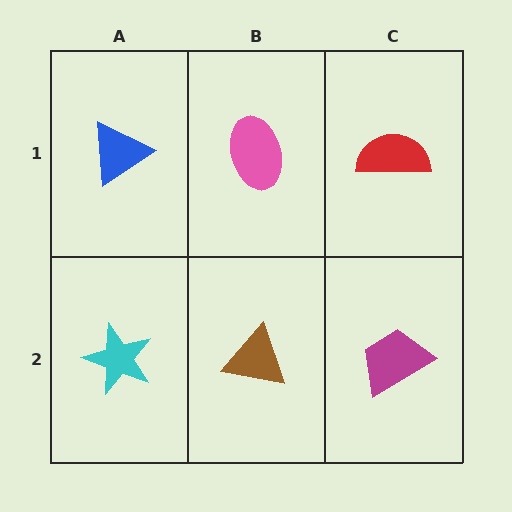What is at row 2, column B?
A brown triangle.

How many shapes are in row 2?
3 shapes.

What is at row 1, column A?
A blue triangle.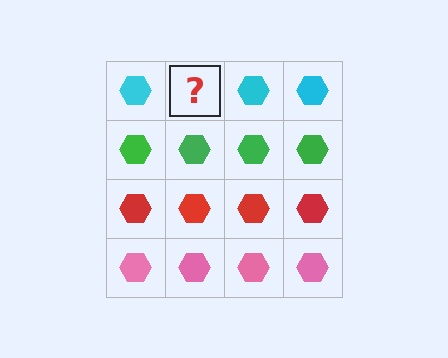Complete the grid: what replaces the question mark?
The question mark should be replaced with a cyan hexagon.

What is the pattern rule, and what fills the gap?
The rule is that each row has a consistent color. The gap should be filled with a cyan hexagon.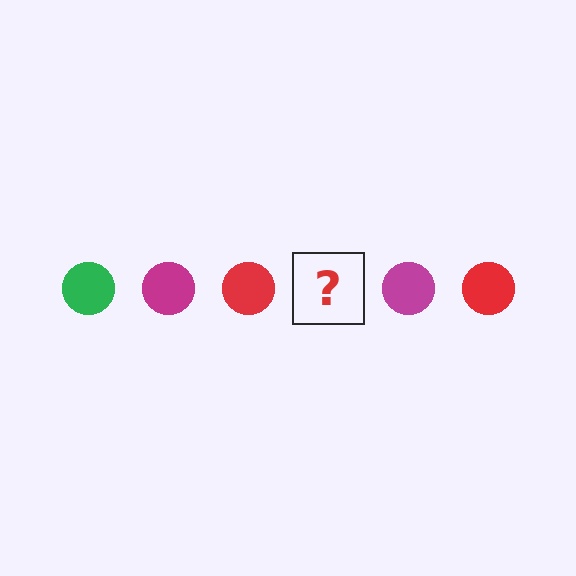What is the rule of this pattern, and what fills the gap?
The rule is that the pattern cycles through green, magenta, red circles. The gap should be filled with a green circle.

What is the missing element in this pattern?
The missing element is a green circle.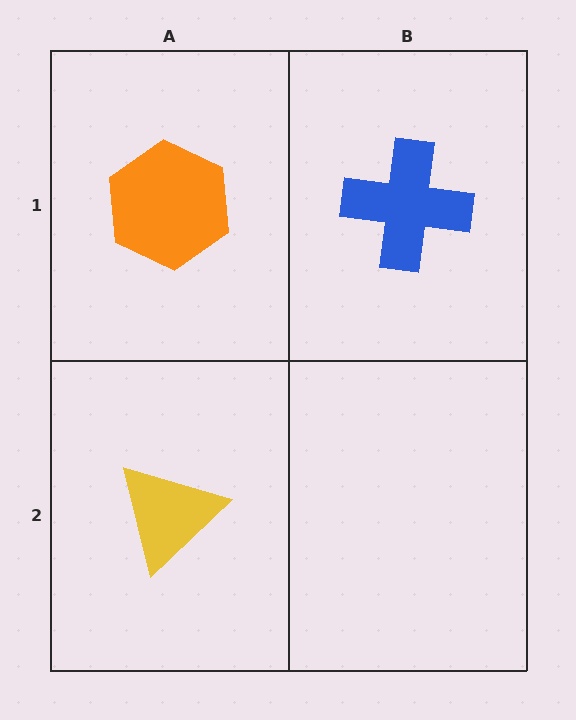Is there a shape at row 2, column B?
No, that cell is empty.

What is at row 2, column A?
A yellow triangle.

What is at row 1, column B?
A blue cross.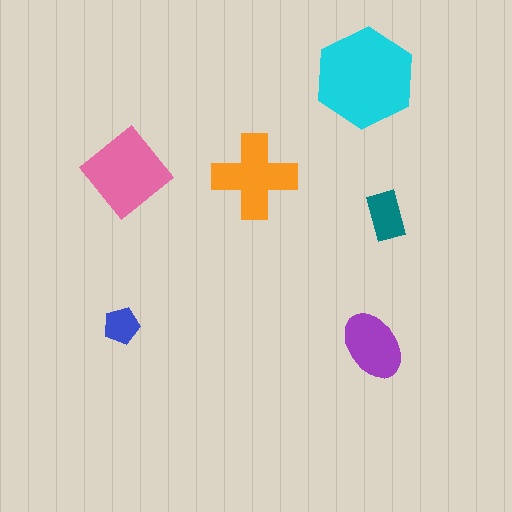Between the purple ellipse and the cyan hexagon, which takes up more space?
The cyan hexagon.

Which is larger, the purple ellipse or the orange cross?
The orange cross.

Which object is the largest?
The cyan hexagon.